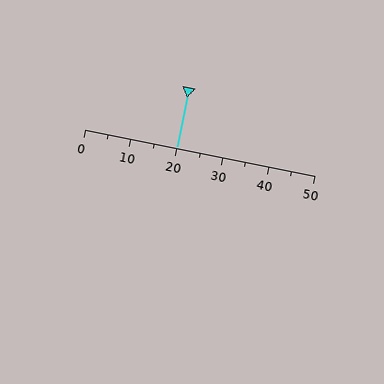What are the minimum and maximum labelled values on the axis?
The axis runs from 0 to 50.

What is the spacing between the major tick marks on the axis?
The major ticks are spaced 10 apart.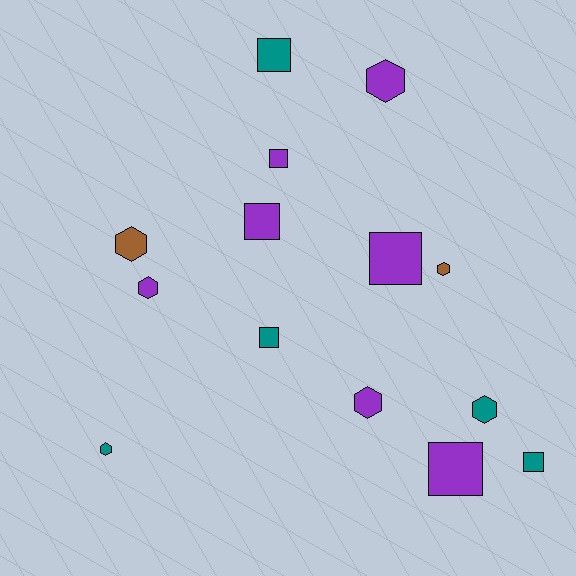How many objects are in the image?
There are 14 objects.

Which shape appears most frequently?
Square, with 7 objects.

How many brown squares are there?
There are no brown squares.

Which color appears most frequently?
Purple, with 7 objects.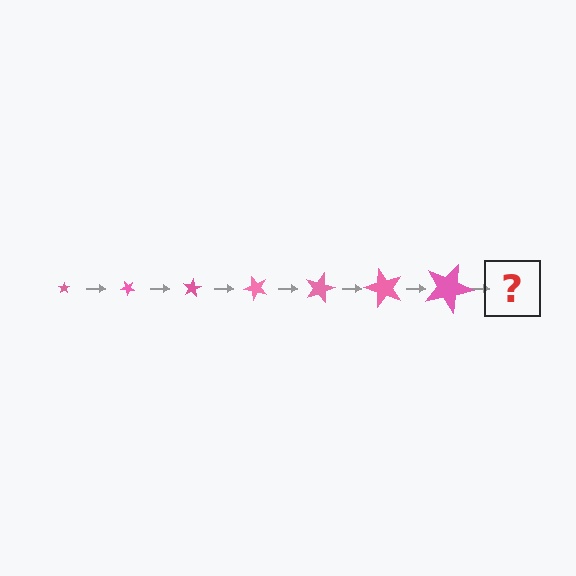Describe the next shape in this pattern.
It should be a star, larger than the previous one and rotated 280 degrees from the start.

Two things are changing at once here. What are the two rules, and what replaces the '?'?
The two rules are that the star grows larger each step and it rotates 40 degrees each step. The '?' should be a star, larger than the previous one and rotated 280 degrees from the start.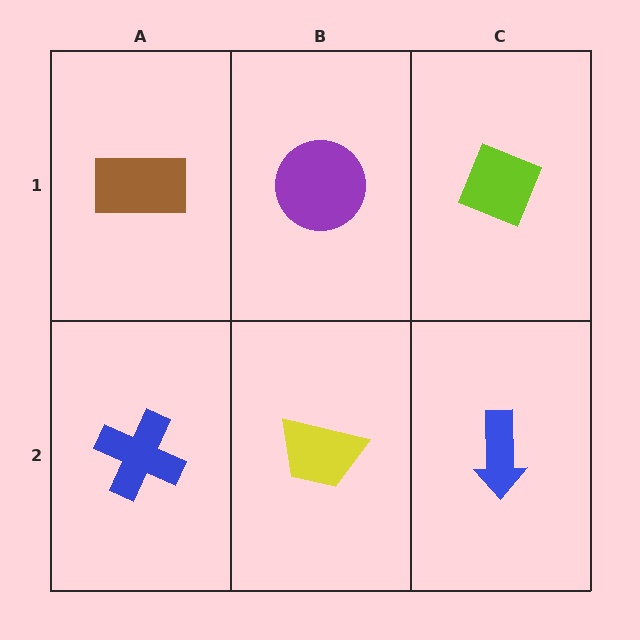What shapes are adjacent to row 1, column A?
A blue cross (row 2, column A), a purple circle (row 1, column B).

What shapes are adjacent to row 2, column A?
A brown rectangle (row 1, column A), a yellow trapezoid (row 2, column B).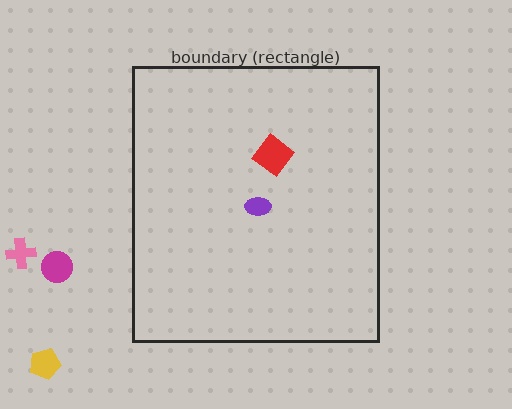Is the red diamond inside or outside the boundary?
Inside.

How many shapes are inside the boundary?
2 inside, 3 outside.